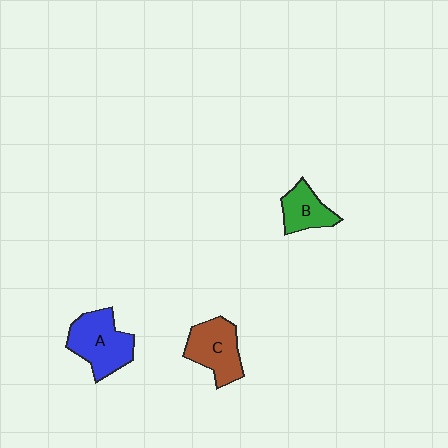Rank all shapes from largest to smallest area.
From largest to smallest: A (blue), C (brown), B (green).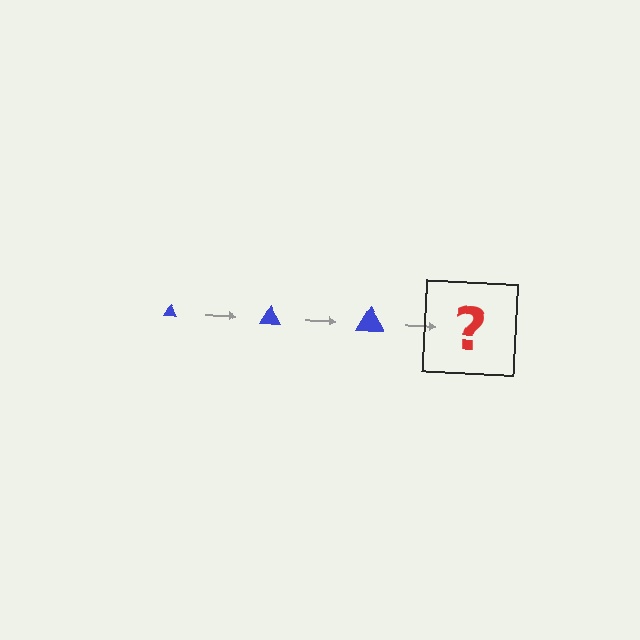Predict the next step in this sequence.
The next step is a blue triangle, larger than the previous one.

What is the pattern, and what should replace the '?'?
The pattern is that the triangle gets progressively larger each step. The '?' should be a blue triangle, larger than the previous one.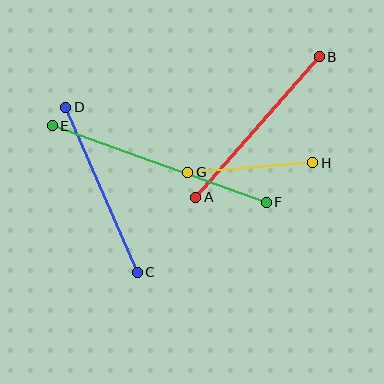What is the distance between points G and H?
The distance is approximately 125 pixels.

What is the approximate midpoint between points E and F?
The midpoint is at approximately (159, 164) pixels.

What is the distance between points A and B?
The distance is approximately 187 pixels.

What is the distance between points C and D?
The distance is approximately 180 pixels.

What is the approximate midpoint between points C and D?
The midpoint is at approximately (102, 190) pixels.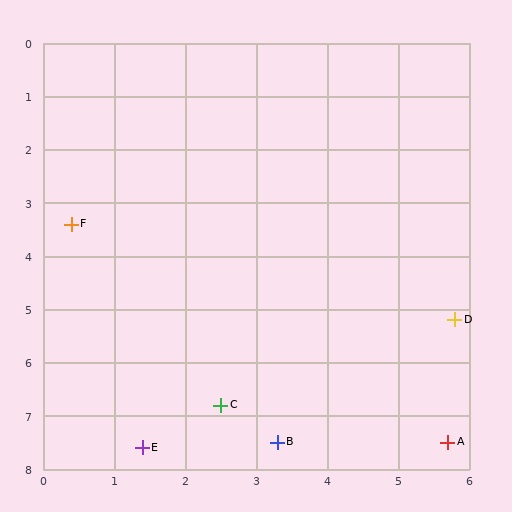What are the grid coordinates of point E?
Point E is at approximately (1.4, 7.6).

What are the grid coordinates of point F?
Point F is at approximately (0.4, 3.4).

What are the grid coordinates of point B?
Point B is at approximately (3.3, 7.5).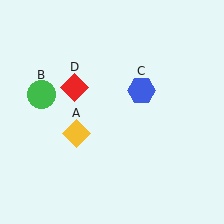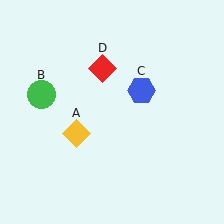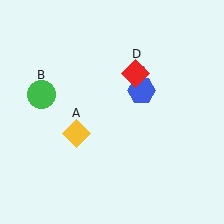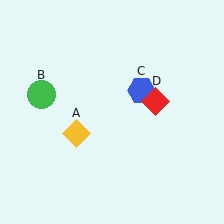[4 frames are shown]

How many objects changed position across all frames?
1 object changed position: red diamond (object D).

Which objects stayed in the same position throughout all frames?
Yellow diamond (object A) and green circle (object B) and blue hexagon (object C) remained stationary.